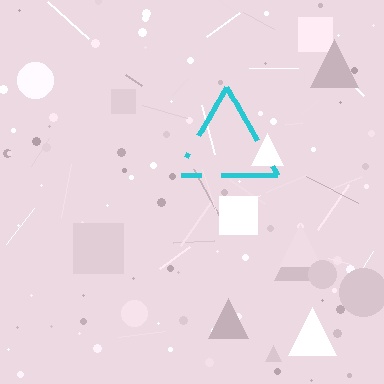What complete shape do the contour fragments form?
The contour fragments form a triangle.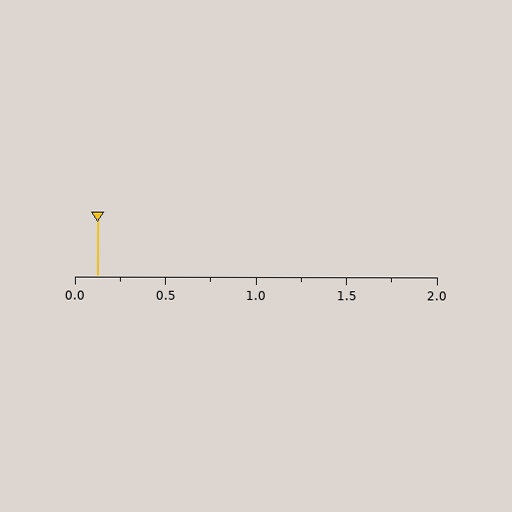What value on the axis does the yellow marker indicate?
The marker indicates approximately 0.12.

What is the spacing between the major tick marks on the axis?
The major ticks are spaced 0.5 apart.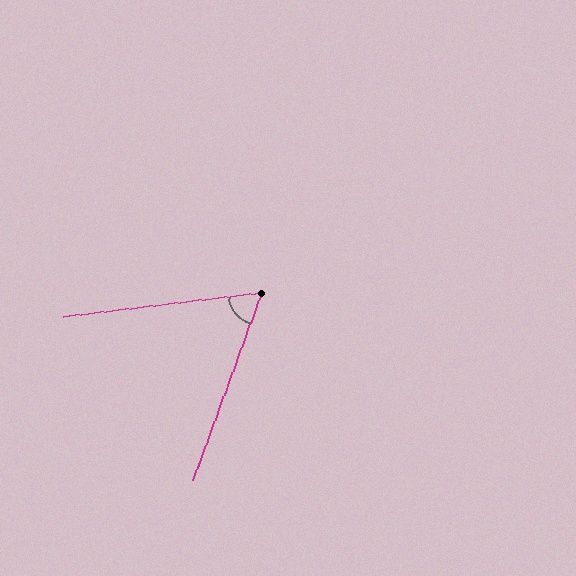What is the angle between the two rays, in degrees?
Approximately 63 degrees.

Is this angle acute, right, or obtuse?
It is acute.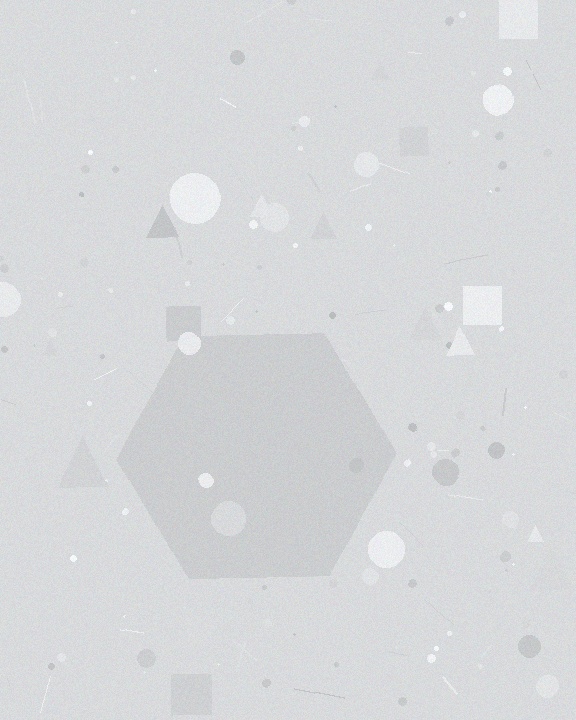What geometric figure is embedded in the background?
A hexagon is embedded in the background.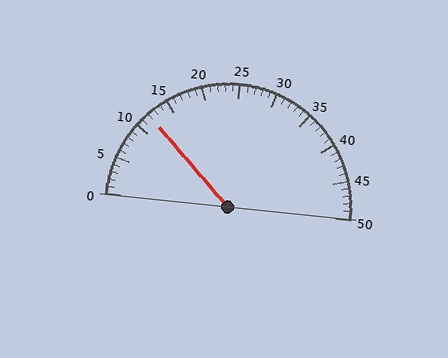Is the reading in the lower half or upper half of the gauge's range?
The reading is in the lower half of the range (0 to 50).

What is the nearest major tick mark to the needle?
The nearest major tick mark is 10.